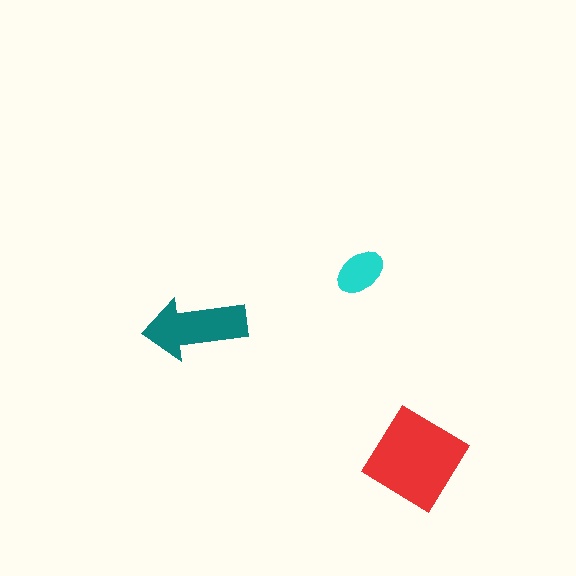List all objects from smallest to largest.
The cyan ellipse, the teal arrow, the red diamond.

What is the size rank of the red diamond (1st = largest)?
1st.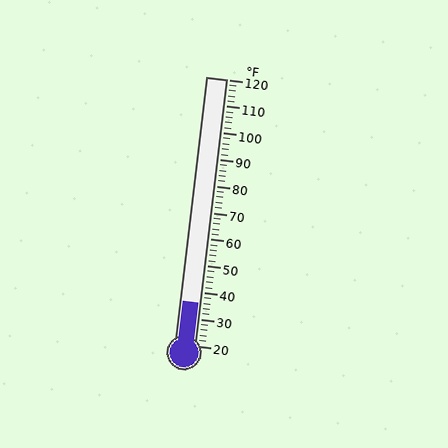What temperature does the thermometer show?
The thermometer shows approximately 36°F.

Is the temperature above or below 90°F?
The temperature is below 90°F.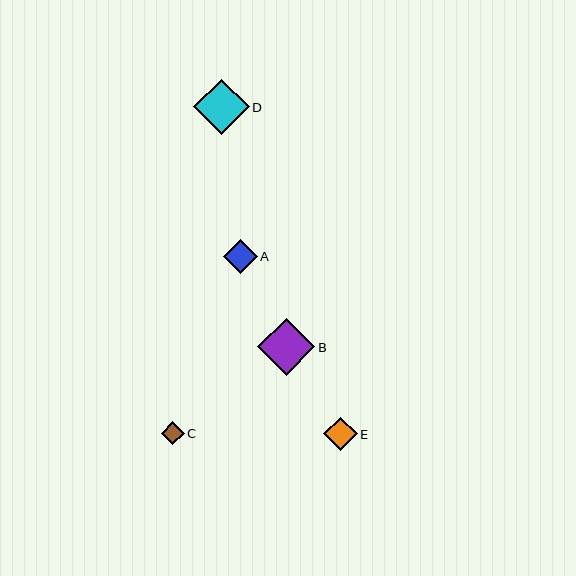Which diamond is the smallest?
Diamond C is the smallest with a size of approximately 23 pixels.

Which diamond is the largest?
Diamond B is the largest with a size of approximately 57 pixels.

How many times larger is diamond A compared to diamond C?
Diamond A is approximately 1.5 times the size of diamond C.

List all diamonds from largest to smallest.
From largest to smallest: B, D, A, E, C.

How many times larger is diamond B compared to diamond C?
Diamond B is approximately 2.5 times the size of diamond C.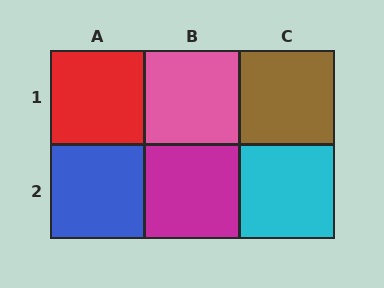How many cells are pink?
1 cell is pink.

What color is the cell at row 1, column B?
Pink.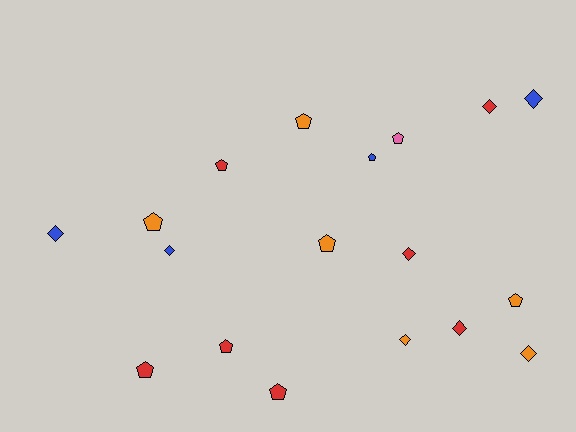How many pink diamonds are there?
There are no pink diamonds.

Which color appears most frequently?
Red, with 7 objects.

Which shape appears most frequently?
Pentagon, with 10 objects.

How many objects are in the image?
There are 18 objects.